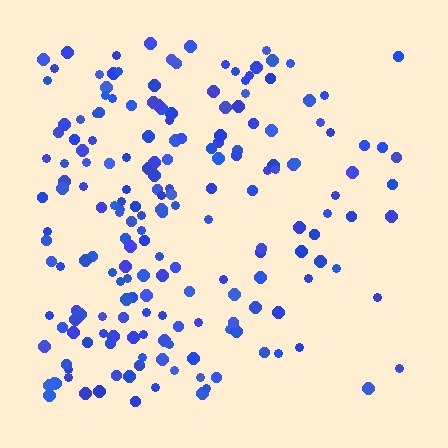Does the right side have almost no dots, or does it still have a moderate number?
Still a moderate number, just noticeably fewer than the left.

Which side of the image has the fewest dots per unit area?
The right.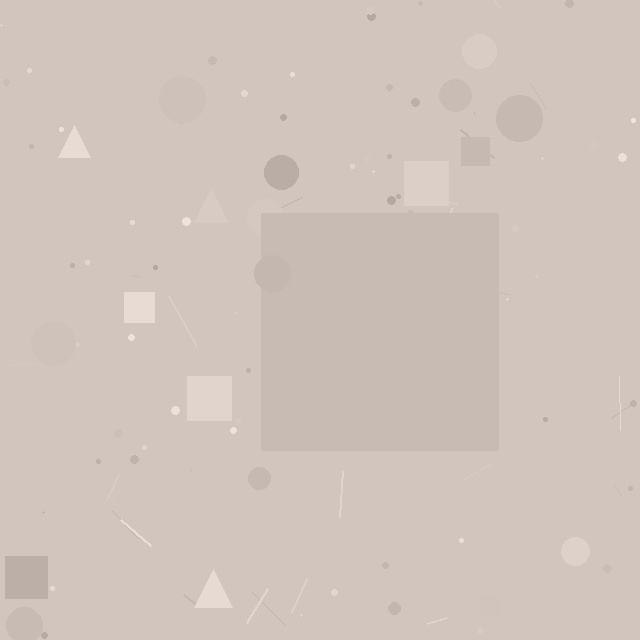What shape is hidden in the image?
A square is hidden in the image.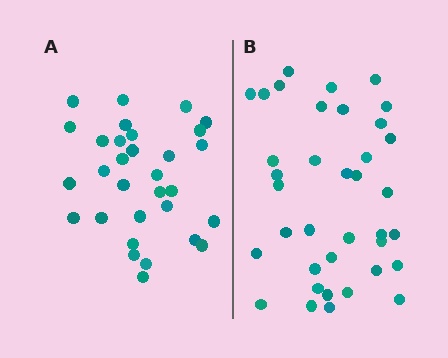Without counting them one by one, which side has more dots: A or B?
Region B (the right region) has more dots.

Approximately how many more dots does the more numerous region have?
Region B has about 6 more dots than region A.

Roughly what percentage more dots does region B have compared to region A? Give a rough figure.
About 20% more.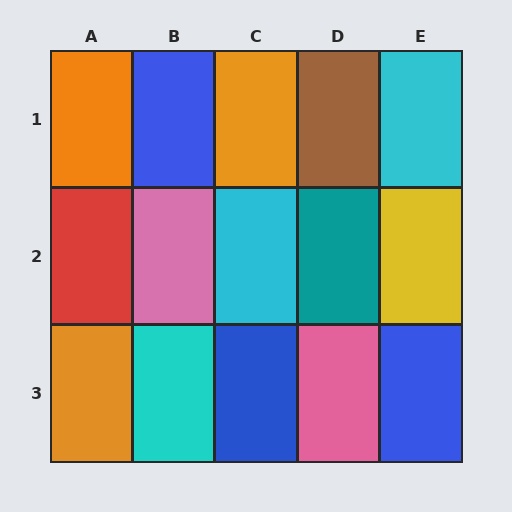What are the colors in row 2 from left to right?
Red, pink, cyan, teal, yellow.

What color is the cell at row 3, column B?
Cyan.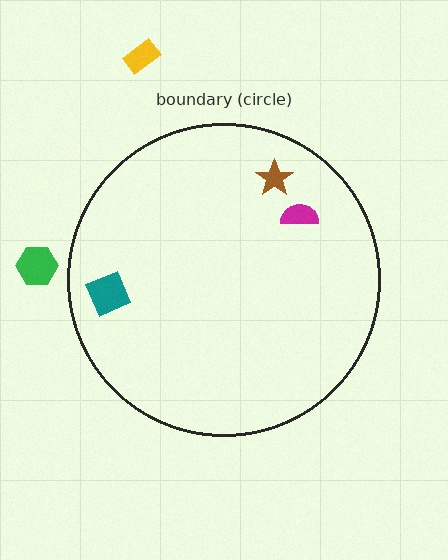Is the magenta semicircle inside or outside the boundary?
Inside.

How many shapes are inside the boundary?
3 inside, 2 outside.